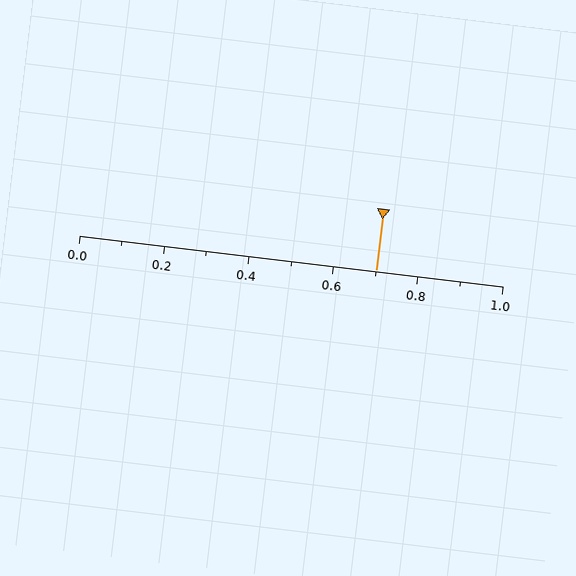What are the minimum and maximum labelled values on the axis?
The axis runs from 0.0 to 1.0.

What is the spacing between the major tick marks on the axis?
The major ticks are spaced 0.2 apart.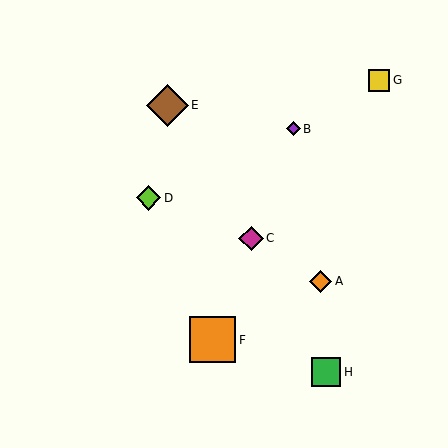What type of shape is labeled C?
Shape C is a magenta diamond.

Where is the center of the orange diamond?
The center of the orange diamond is at (321, 281).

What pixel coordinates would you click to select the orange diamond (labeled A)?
Click at (321, 281) to select the orange diamond A.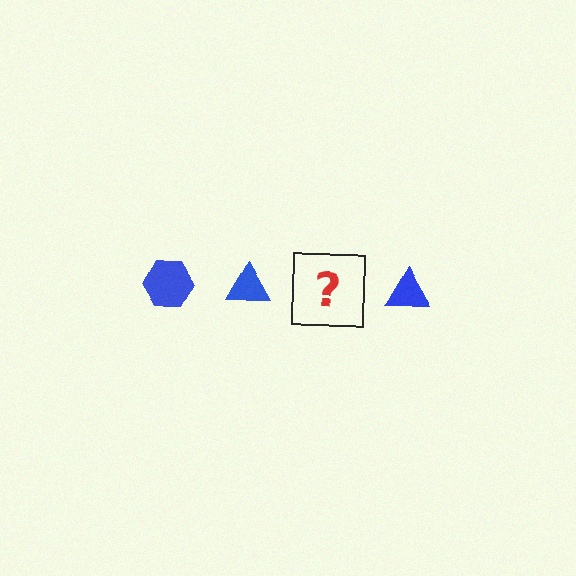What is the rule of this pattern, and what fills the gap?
The rule is that the pattern cycles through hexagon, triangle shapes in blue. The gap should be filled with a blue hexagon.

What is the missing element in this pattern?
The missing element is a blue hexagon.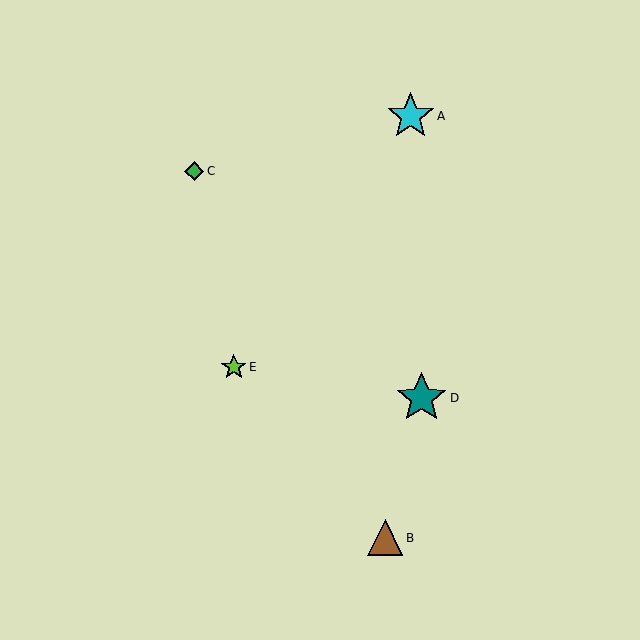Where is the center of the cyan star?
The center of the cyan star is at (411, 116).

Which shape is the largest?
The teal star (labeled D) is the largest.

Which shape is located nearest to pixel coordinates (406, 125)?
The cyan star (labeled A) at (411, 116) is nearest to that location.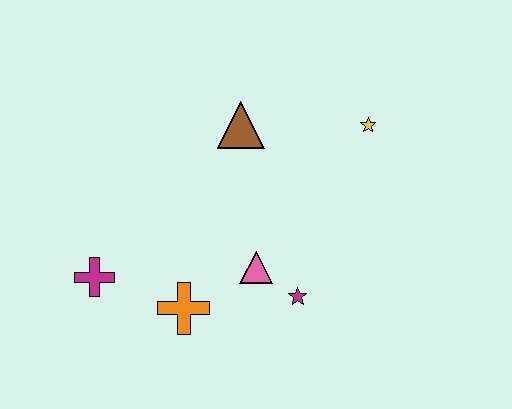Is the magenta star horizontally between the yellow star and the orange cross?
Yes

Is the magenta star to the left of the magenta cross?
No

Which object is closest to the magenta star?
The pink triangle is closest to the magenta star.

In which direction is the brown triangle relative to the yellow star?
The brown triangle is to the left of the yellow star.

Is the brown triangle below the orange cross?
No